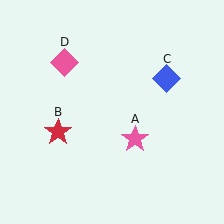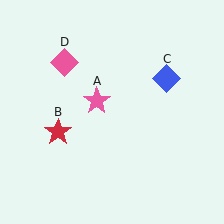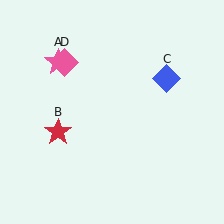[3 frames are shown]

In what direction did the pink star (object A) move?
The pink star (object A) moved up and to the left.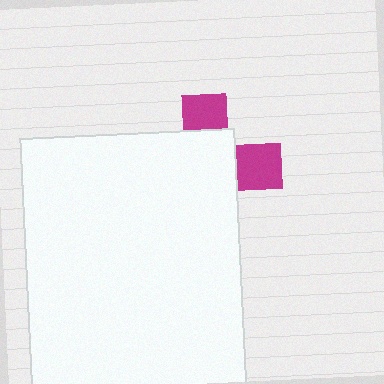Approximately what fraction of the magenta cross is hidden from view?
Roughly 68% of the magenta cross is hidden behind the white rectangle.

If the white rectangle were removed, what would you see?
You would see the complete magenta cross.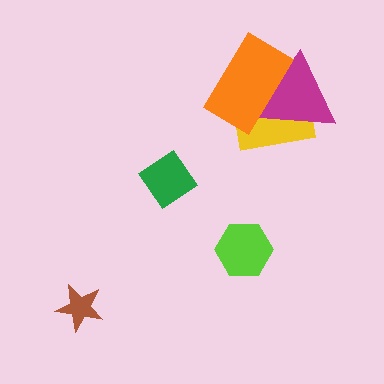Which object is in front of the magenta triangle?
The orange rectangle is in front of the magenta triangle.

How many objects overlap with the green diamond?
0 objects overlap with the green diamond.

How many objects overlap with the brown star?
0 objects overlap with the brown star.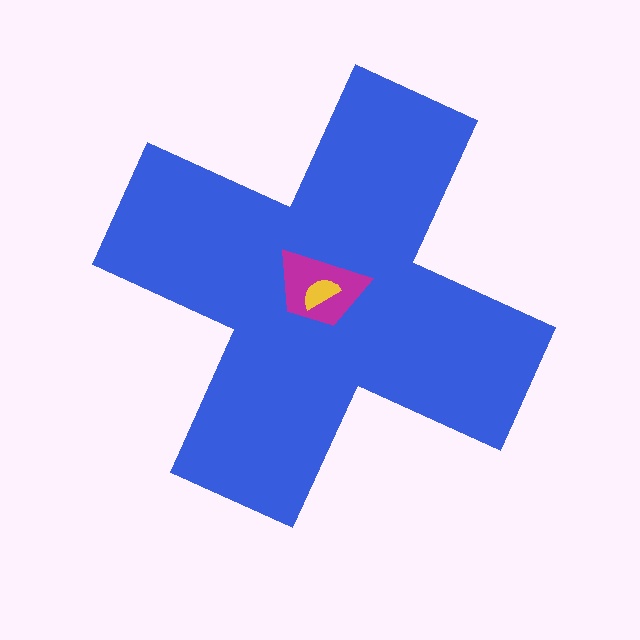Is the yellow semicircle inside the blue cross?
Yes.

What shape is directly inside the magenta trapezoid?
The yellow semicircle.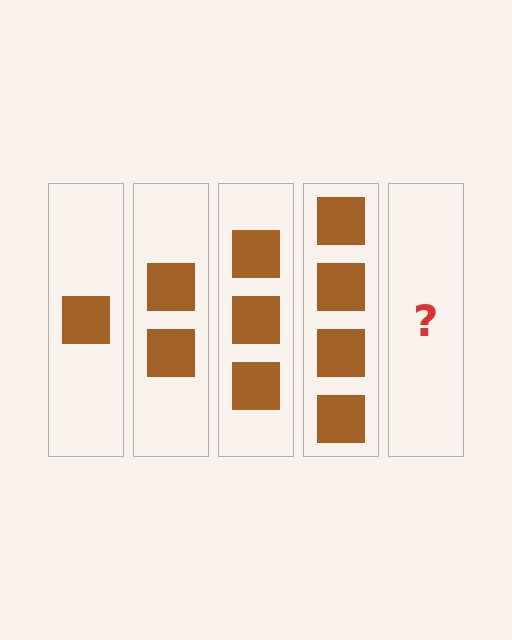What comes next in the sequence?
The next element should be 5 squares.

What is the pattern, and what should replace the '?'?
The pattern is that each step adds one more square. The '?' should be 5 squares.